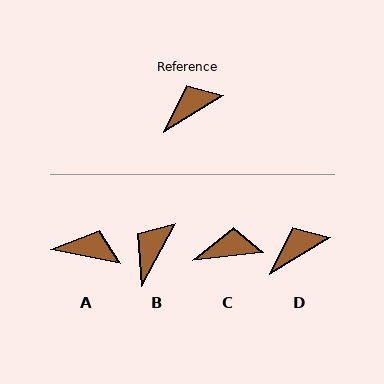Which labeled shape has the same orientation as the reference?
D.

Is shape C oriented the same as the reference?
No, it is off by about 25 degrees.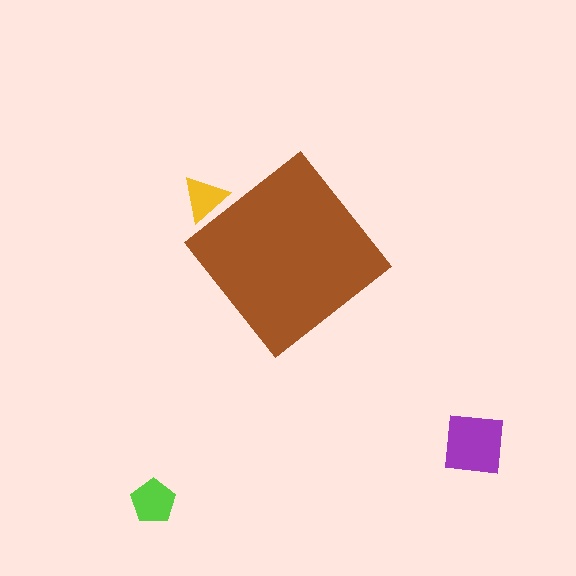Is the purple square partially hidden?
No, the purple square is fully visible.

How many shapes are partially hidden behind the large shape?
1 shape is partially hidden.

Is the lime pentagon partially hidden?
No, the lime pentagon is fully visible.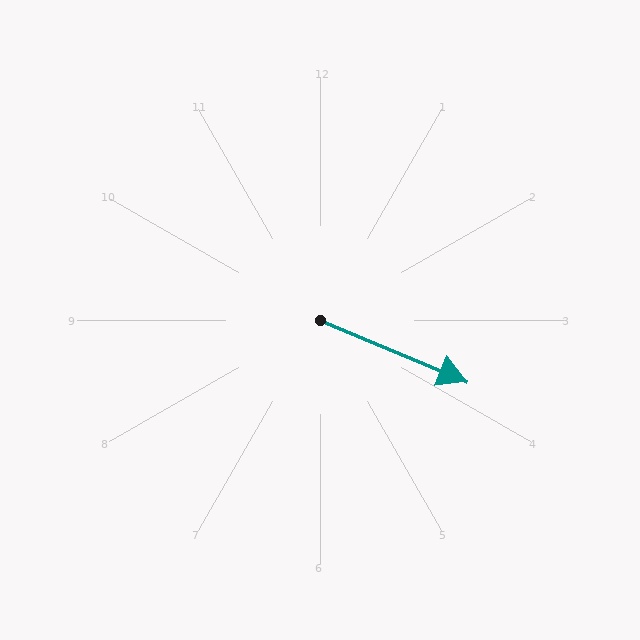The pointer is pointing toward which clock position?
Roughly 4 o'clock.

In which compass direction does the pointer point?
Southeast.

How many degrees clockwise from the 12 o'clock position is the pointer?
Approximately 113 degrees.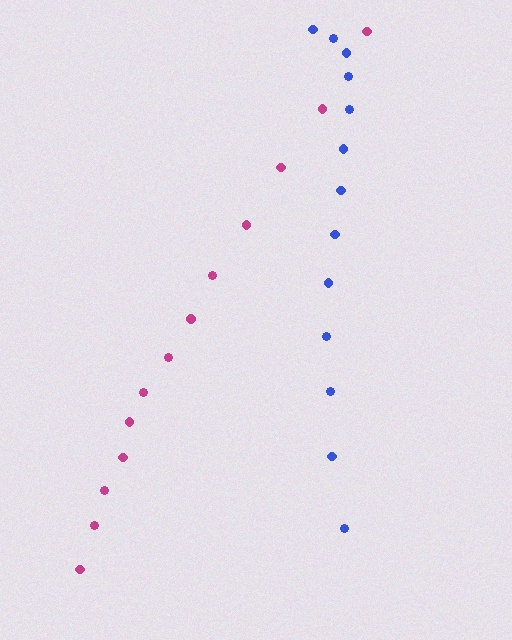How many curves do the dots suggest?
There are 2 distinct paths.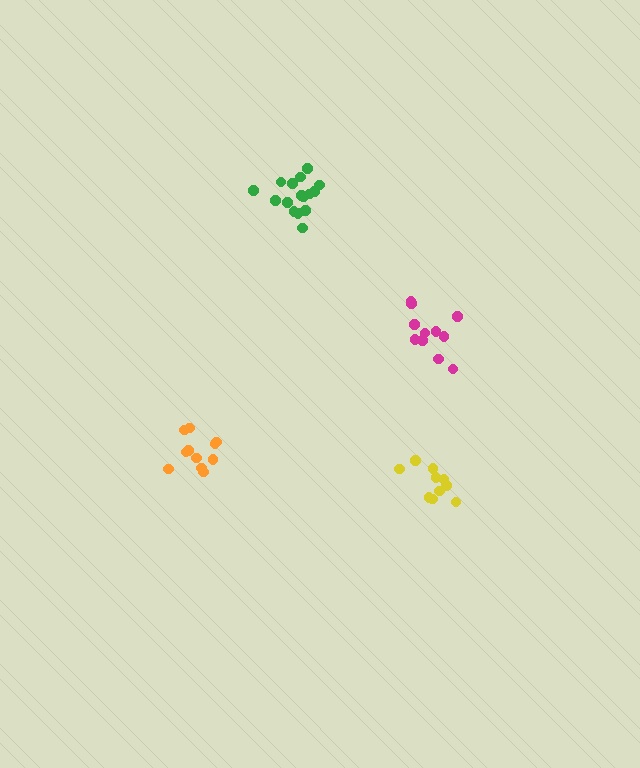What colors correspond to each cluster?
The clusters are colored: yellow, orange, magenta, green.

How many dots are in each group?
Group 1: 10 dots, Group 2: 11 dots, Group 3: 11 dots, Group 4: 16 dots (48 total).